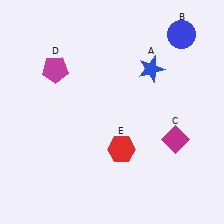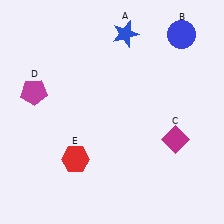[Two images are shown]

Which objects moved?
The objects that moved are: the blue star (A), the magenta pentagon (D), the red hexagon (E).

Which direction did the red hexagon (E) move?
The red hexagon (E) moved left.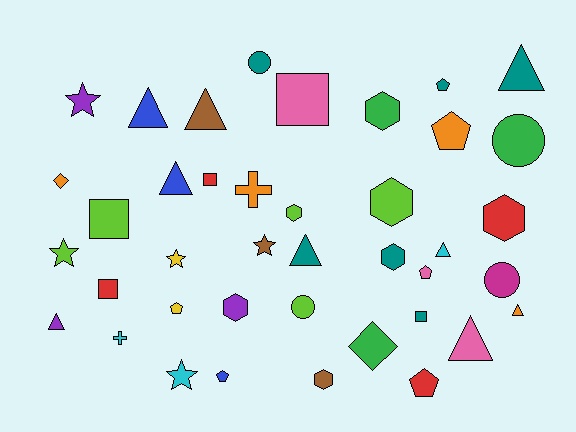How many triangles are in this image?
There are 9 triangles.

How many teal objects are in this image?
There are 6 teal objects.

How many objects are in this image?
There are 40 objects.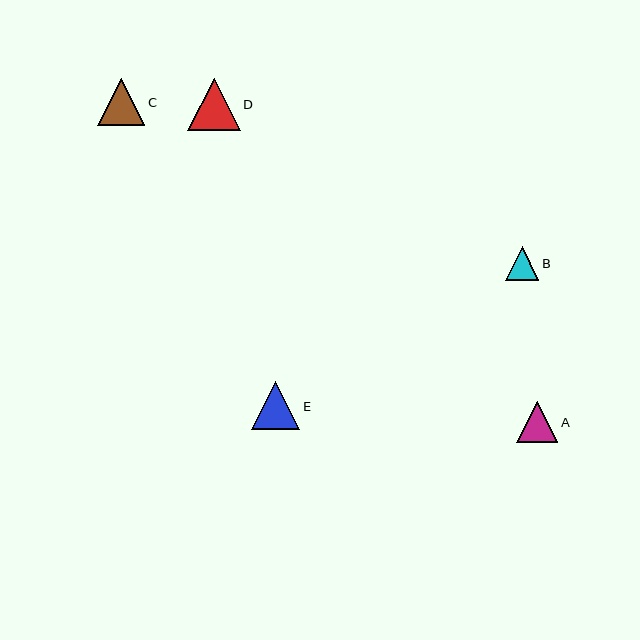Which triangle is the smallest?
Triangle B is the smallest with a size of approximately 34 pixels.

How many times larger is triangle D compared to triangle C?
Triangle D is approximately 1.1 times the size of triangle C.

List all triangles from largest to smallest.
From largest to smallest: D, E, C, A, B.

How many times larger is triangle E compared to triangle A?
Triangle E is approximately 1.2 times the size of triangle A.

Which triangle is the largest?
Triangle D is the largest with a size of approximately 52 pixels.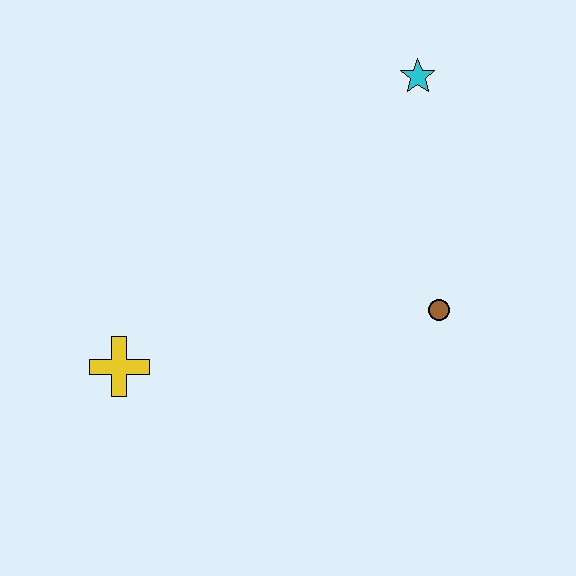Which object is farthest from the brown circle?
The yellow cross is farthest from the brown circle.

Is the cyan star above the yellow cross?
Yes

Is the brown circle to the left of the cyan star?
No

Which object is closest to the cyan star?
The brown circle is closest to the cyan star.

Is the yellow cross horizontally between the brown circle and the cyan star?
No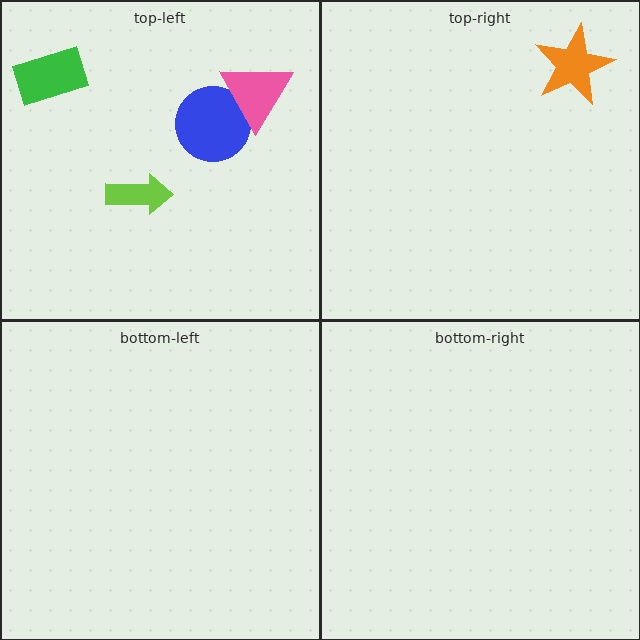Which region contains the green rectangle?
The top-left region.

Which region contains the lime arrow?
The top-left region.